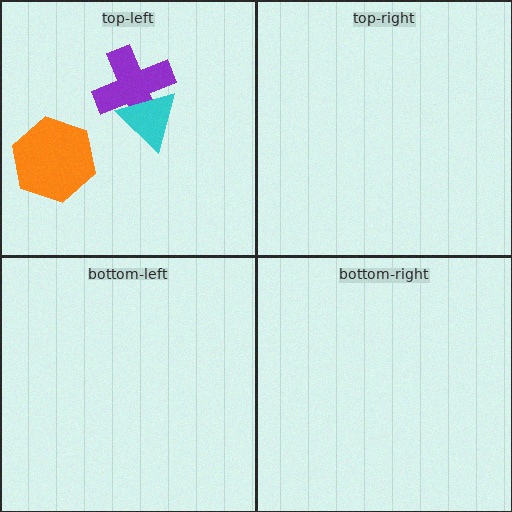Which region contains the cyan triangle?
The top-left region.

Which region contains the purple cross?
The top-left region.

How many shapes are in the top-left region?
3.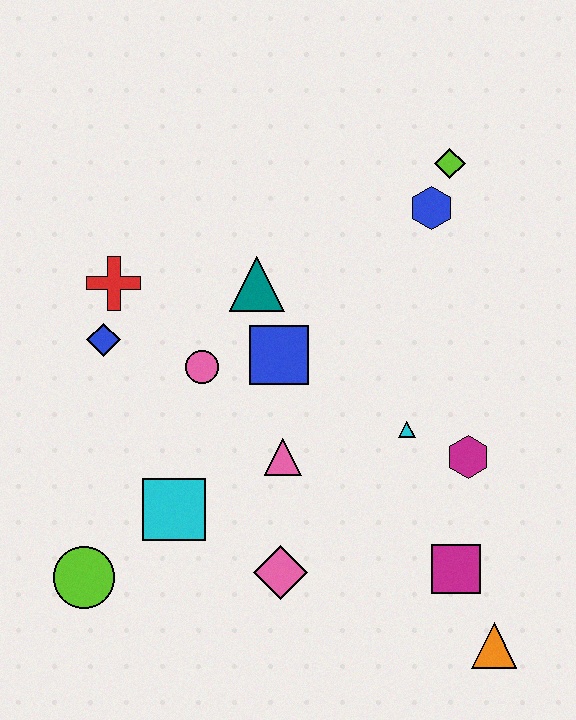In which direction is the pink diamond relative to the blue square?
The pink diamond is below the blue square.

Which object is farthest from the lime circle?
The lime diamond is farthest from the lime circle.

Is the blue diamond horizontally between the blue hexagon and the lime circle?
Yes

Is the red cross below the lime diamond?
Yes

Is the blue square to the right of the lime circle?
Yes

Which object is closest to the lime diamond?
The blue hexagon is closest to the lime diamond.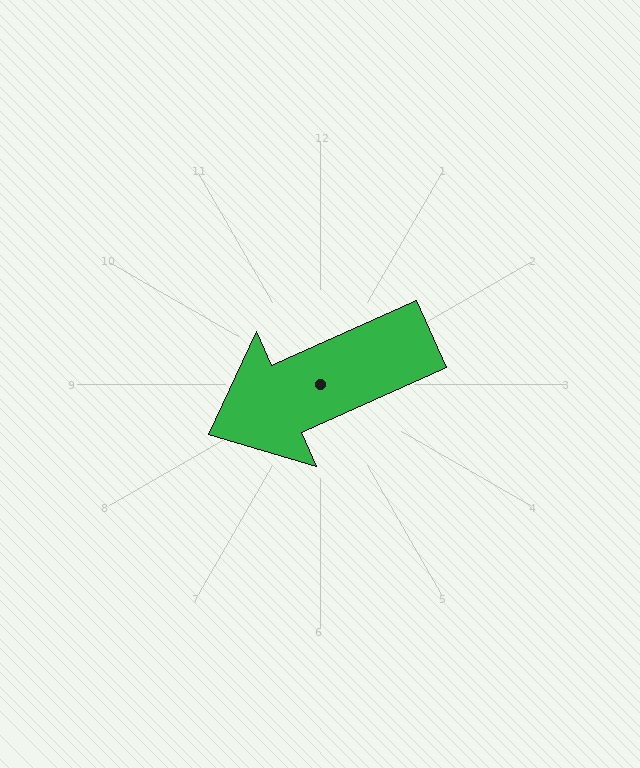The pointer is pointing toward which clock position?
Roughly 8 o'clock.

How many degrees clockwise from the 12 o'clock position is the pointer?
Approximately 246 degrees.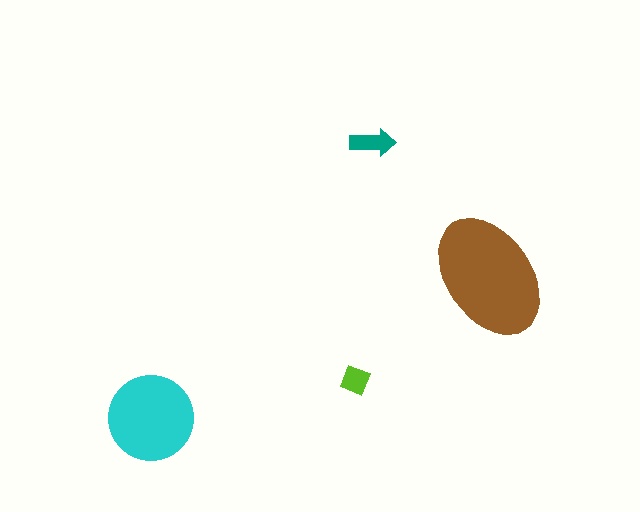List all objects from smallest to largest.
The lime diamond, the teal arrow, the cyan circle, the brown ellipse.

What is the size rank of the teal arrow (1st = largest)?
3rd.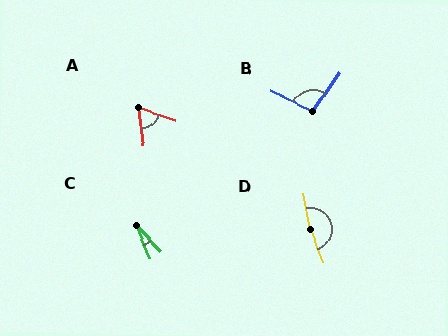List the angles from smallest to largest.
C (22°), A (64°), B (100°), D (168°).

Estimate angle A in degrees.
Approximately 64 degrees.